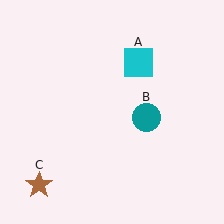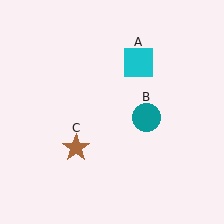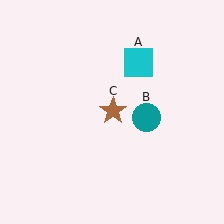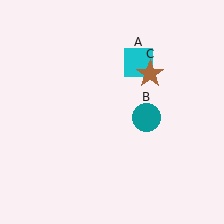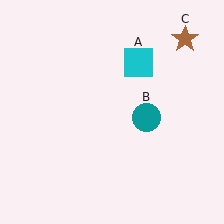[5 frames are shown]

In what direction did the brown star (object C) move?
The brown star (object C) moved up and to the right.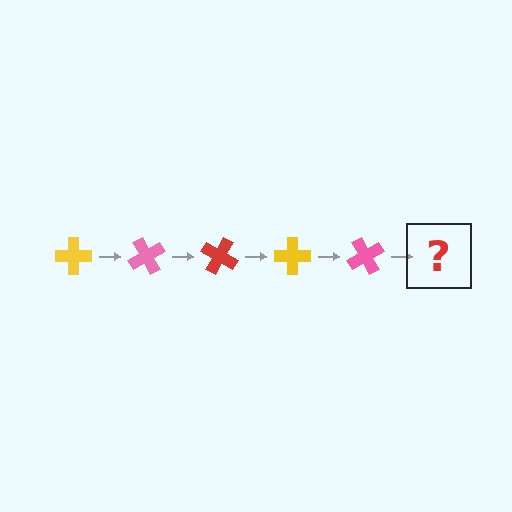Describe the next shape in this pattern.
It should be a red cross, rotated 300 degrees from the start.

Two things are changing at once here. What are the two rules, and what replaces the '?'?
The two rules are that it rotates 60 degrees each step and the color cycles through yellow, pink, and red. The '?' should be a red cross, rotated 300 degrees from the start.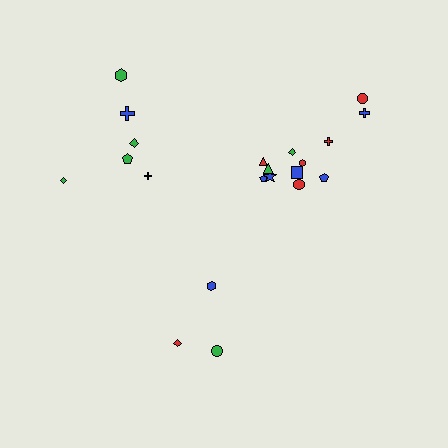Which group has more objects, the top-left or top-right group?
The top-right group.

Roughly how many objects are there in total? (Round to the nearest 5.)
Roughly 20 objects in total.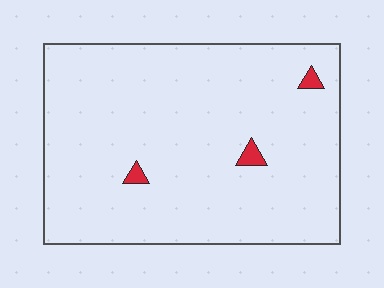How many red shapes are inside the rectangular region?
3.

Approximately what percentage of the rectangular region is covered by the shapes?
Approximately 0%.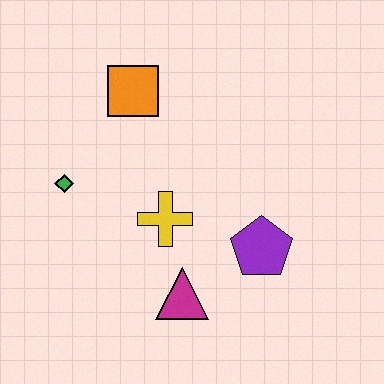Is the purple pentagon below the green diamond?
Yes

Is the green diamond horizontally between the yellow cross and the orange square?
No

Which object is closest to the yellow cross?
The magenta triangle is closest to the yellow cross.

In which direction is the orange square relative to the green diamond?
The orange square is above the green diamond.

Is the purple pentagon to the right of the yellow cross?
Yes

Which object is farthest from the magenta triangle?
The orange square is farthest from the magenta triangle.